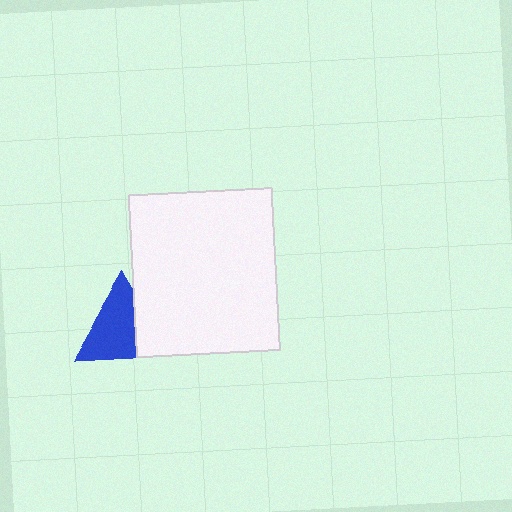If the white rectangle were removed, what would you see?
You would see the complete blue triangle.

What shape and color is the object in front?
The object in front is a white rectangle.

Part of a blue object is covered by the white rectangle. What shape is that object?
It is a triangle.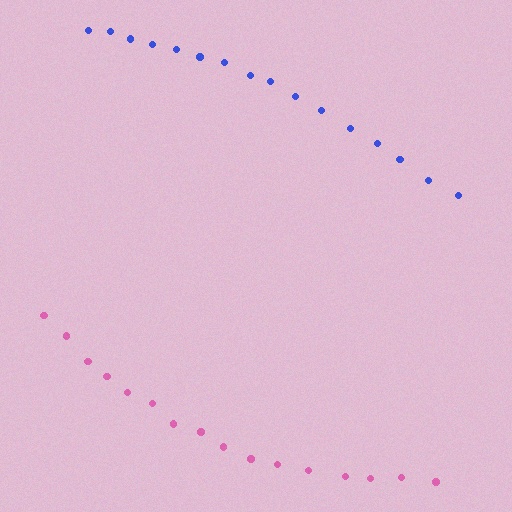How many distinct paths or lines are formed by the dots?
There are 2 distinct paths.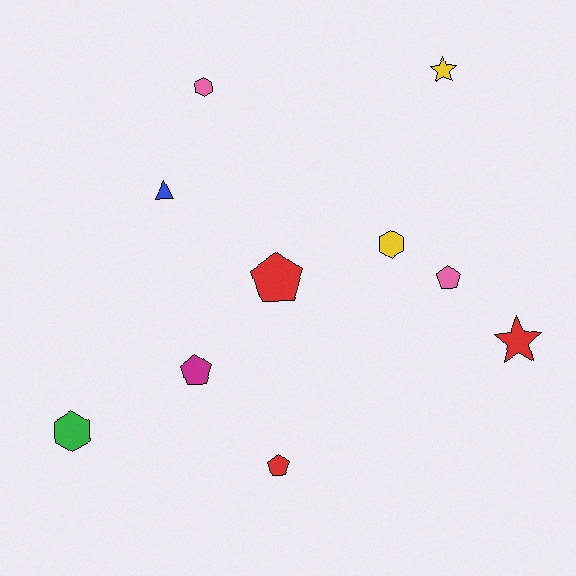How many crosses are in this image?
There are no crosses.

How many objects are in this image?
There are 10 objects.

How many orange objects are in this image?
There are no orange objects.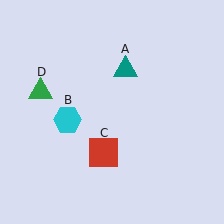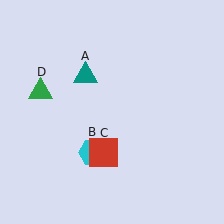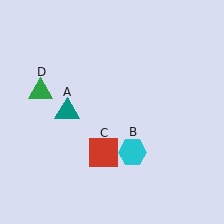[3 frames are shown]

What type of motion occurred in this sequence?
The teal triangle (object A), cyan hexagon (object B) rotated counterclockwise around the center of the scene.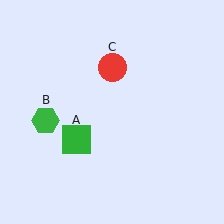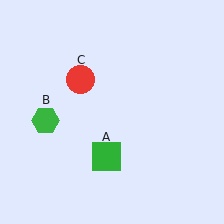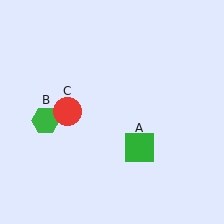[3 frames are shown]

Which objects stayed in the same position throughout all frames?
Green hexagon (object B) remained stationary.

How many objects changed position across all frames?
2 objects changed position: green square (object A), red circle (object C).